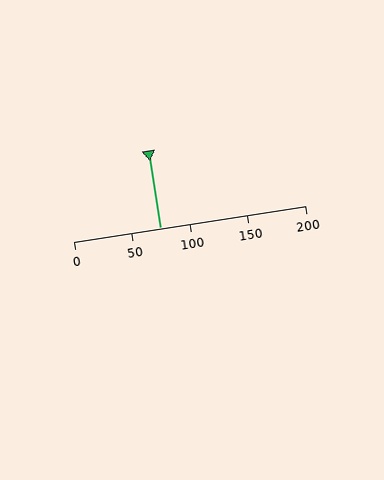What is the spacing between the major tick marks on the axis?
The major ticks are spaced 50 apart.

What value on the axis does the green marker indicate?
The marker indicates approximately 75.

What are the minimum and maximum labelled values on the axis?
The axis runs from 0 to 200.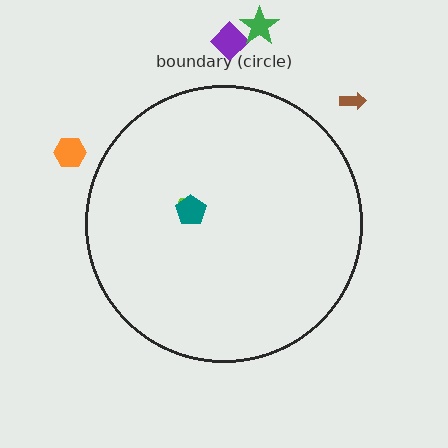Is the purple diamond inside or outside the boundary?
Outside.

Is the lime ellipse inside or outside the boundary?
Inside.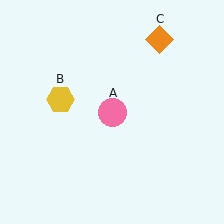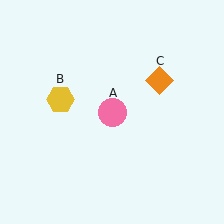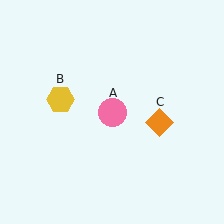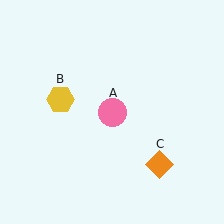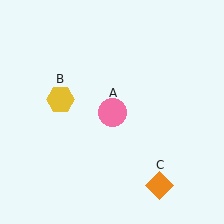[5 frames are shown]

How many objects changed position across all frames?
1 object changed position: orange diamond (object C).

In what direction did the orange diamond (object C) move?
The orange diamond (object C) moved down.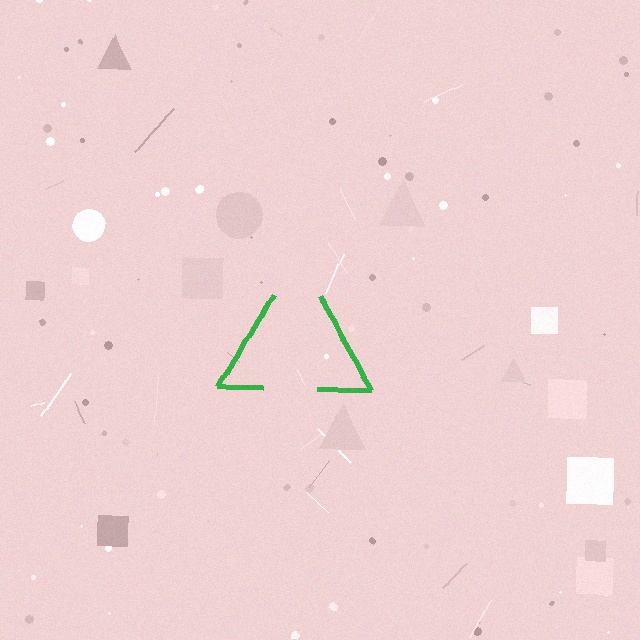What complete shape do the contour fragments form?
The contour fragments form a triangle.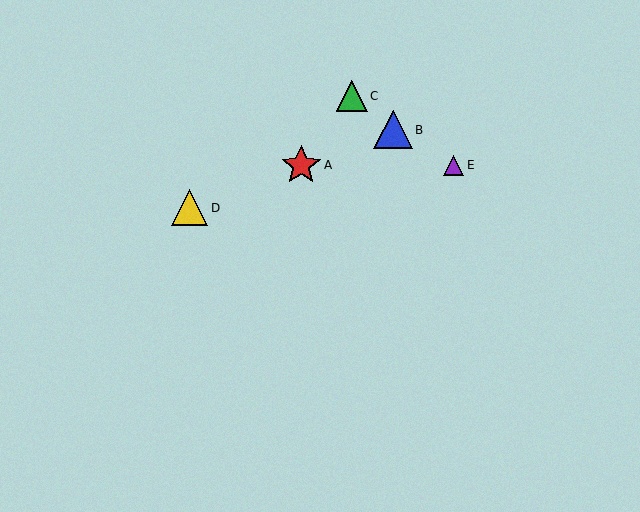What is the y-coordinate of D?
Object D is at y≈208.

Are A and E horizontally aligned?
Yes, both are at y≈165.